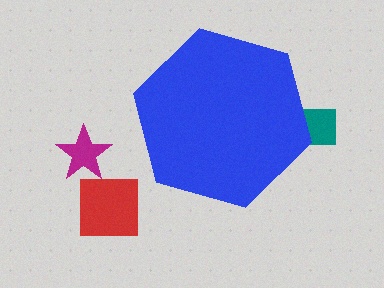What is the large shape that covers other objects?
A blue hexagon.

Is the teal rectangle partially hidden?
Yes, the teal rectangle is partially hidden behind the blue hexagon.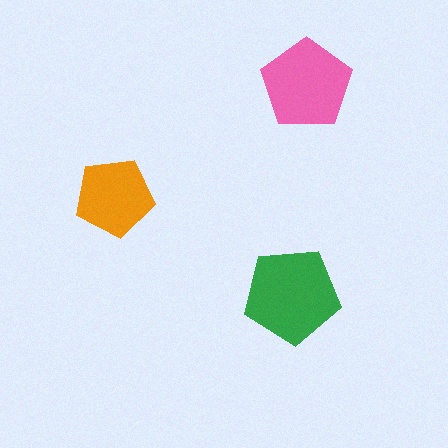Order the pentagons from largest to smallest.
the green one, the pink one, the orange one.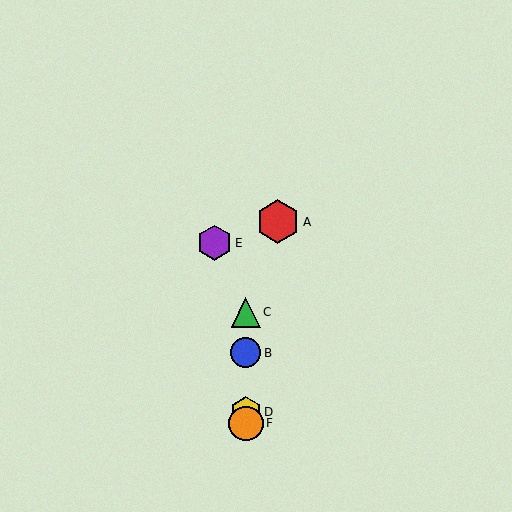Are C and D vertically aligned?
Yes, both are at x≈246.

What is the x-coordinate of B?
Object B is at x≈246.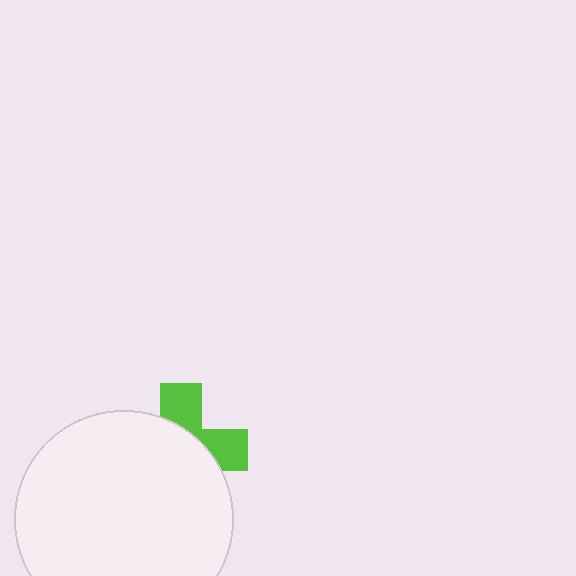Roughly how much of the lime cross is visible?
A small part of it is visible (roughly 36%).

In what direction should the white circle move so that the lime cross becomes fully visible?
The white circle should move toward the lower-left. That is the shortest direction to clear the overlap and leave the lime cross fully visible.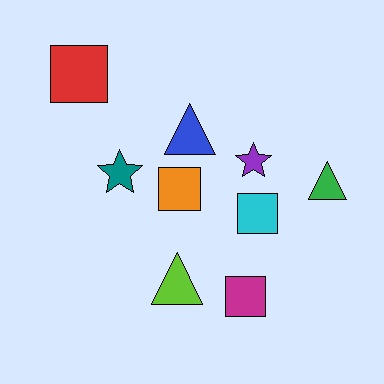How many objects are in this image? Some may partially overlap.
There are 9 objects.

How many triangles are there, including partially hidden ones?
There are 3 triangles.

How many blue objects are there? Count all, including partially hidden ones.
There is 1 blue object.